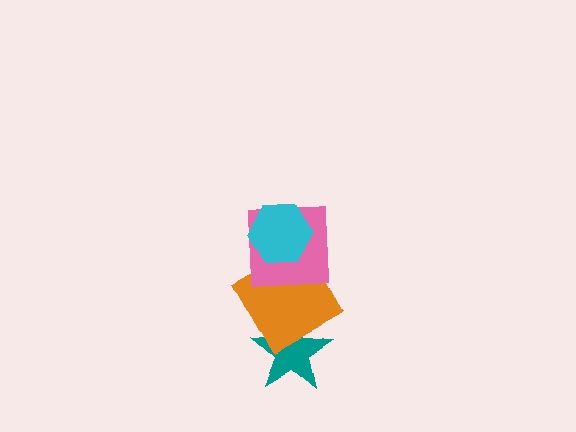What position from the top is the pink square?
The pink square is 2nd from the top.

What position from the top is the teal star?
The teal star is 4th from the top.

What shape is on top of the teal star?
The orange square is on top of the teal star.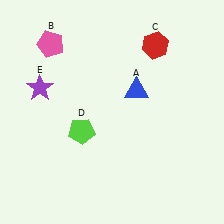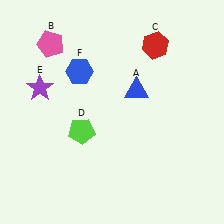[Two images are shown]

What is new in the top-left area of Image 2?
A blue hexagon (F) was added in the top-left area of Image 2.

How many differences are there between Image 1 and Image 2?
There is 1 difference between the two images.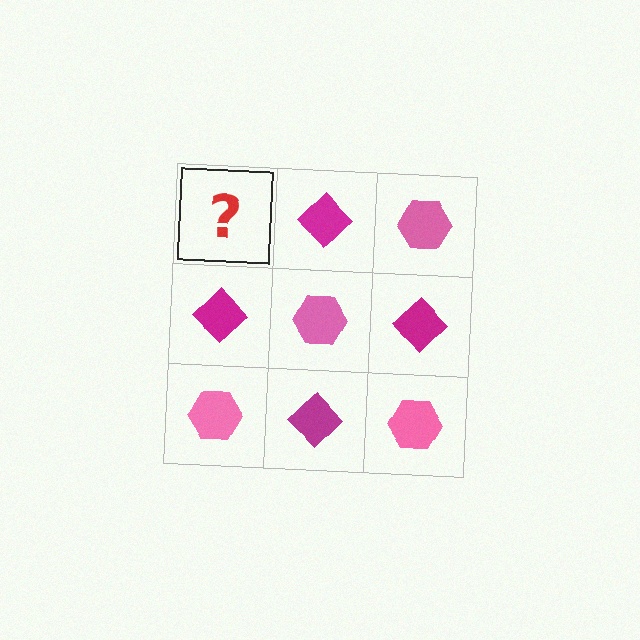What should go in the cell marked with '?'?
The missing cell should contain a pink hexagon.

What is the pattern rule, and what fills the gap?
The rule is that it alternates pink hexagon and magenta diamond in a checkerboard pattern. The gap should be filled with a pink hexagon.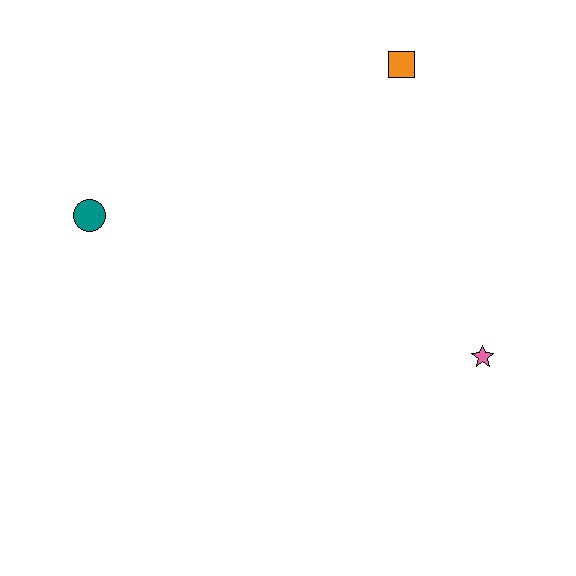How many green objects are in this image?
There are no green objects.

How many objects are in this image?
There are 3 objects.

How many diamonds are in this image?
There are no diamonds.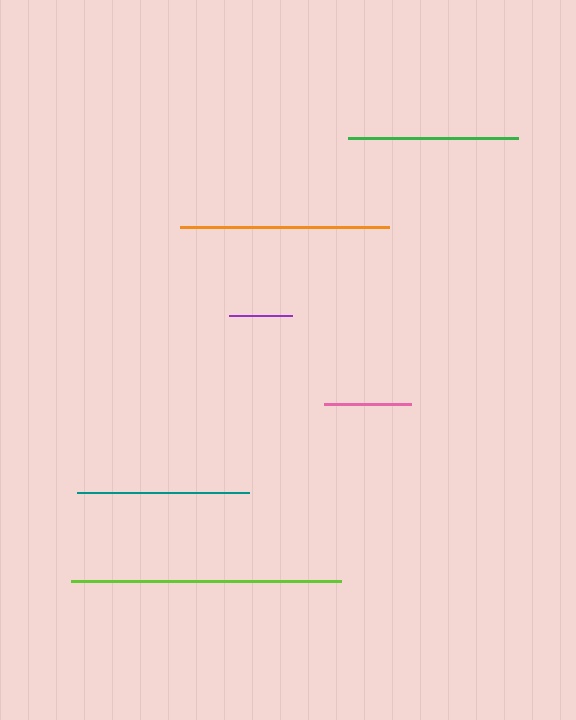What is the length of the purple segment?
The purple segment is approximately 63 pixels long.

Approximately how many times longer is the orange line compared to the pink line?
The orange line is approximately 2.4 times the length of the pink line.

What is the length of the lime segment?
The lime segment is approximately 270 pixels long.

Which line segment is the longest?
The lime line is the longest at approximately 270 pixels.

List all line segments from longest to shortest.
From longest to shortest: lime, orange, teal, green, pink, purple.